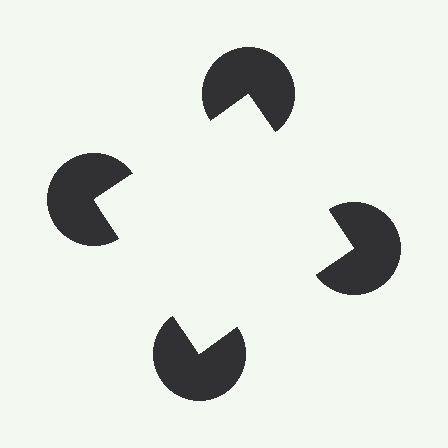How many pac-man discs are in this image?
There are 4 — one at each vertex of the illusory square.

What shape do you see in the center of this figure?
An illusory square — its edges are inferred from the aligned wedge cuts in the pac-man discs, not physically drawn.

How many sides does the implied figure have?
4 sides.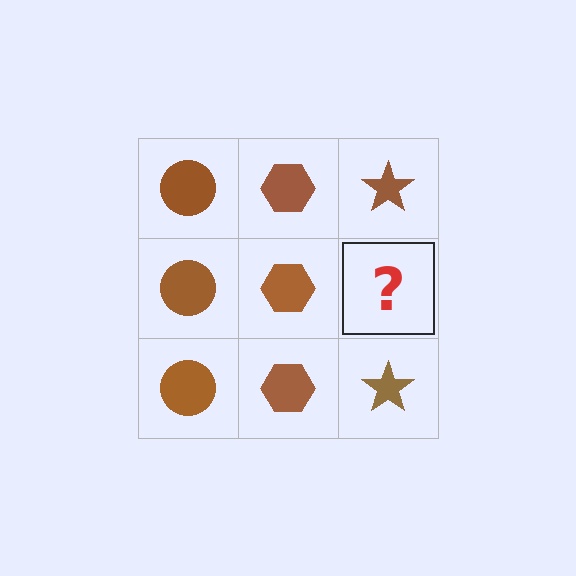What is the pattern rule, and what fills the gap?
The rule is that each column has a consistent shape. The gap should be filled with a brown star.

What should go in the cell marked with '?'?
The missing cell should contain a brown star.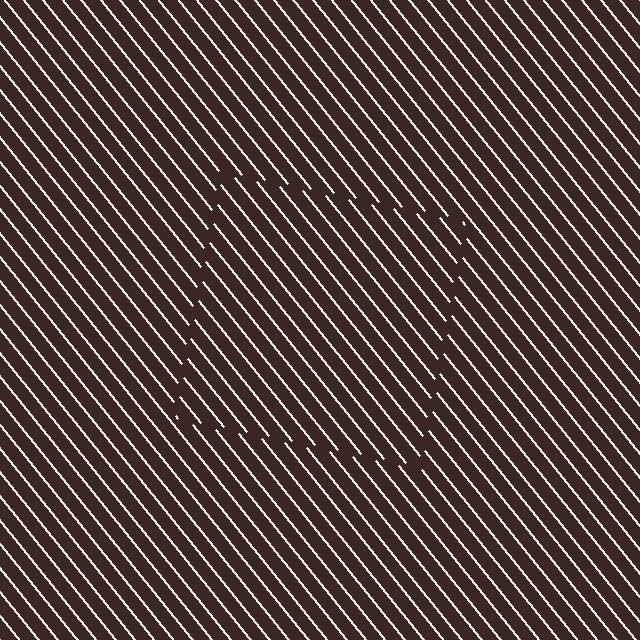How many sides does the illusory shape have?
4 sides — the line-ends trace a square.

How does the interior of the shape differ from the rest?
The interior of the shape contains the same grating, shifted by half a period — the contour is defined by the phase discontinuity where line-ends from the inner and outer gratings abut.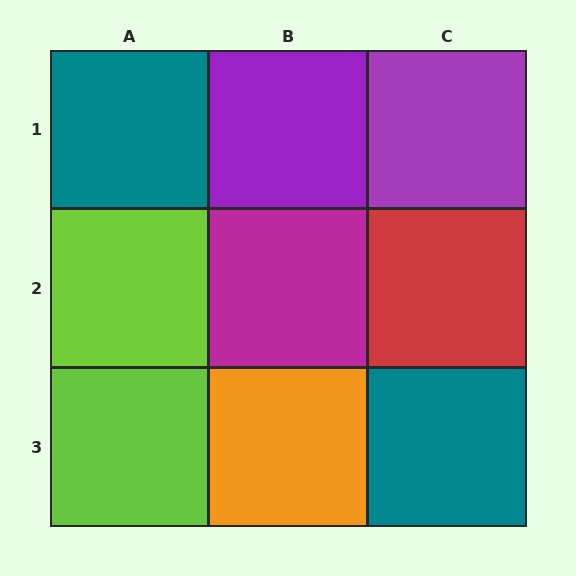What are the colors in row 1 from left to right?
Teal, purple, purple.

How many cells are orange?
1 cell is orange.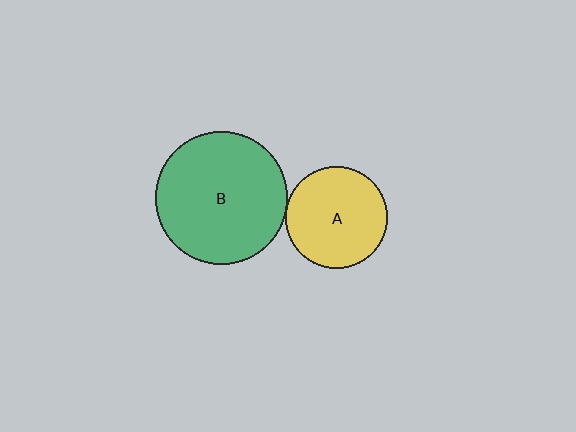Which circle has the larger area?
Circle B (green).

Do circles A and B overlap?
Yes.